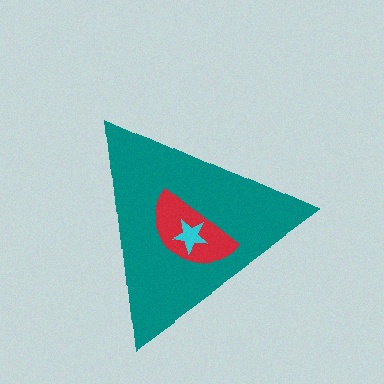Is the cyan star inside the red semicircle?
Yes.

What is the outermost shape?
The teal triangle.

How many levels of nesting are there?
3.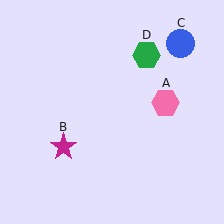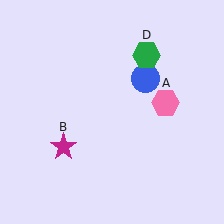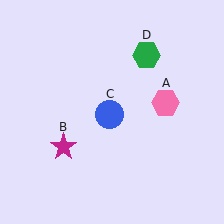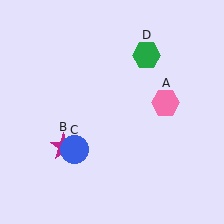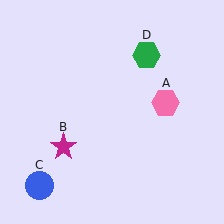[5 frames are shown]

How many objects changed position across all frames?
1 object changed position: blue circle (object C).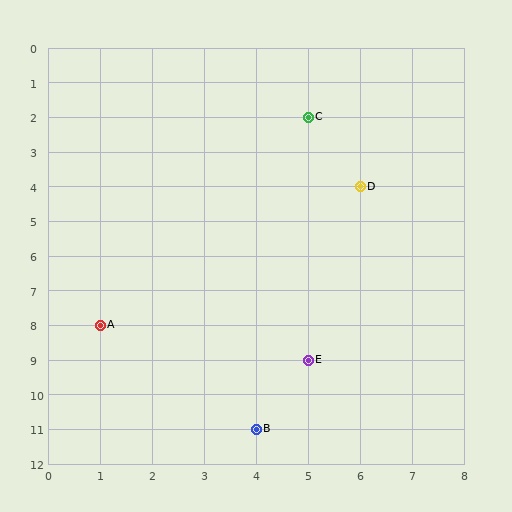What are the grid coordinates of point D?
Point D is at grid coordinates (6, 4).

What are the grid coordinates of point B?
Point B is at grid coordinates (4, 11).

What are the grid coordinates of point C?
Point C is at grid coordinates (5, 2).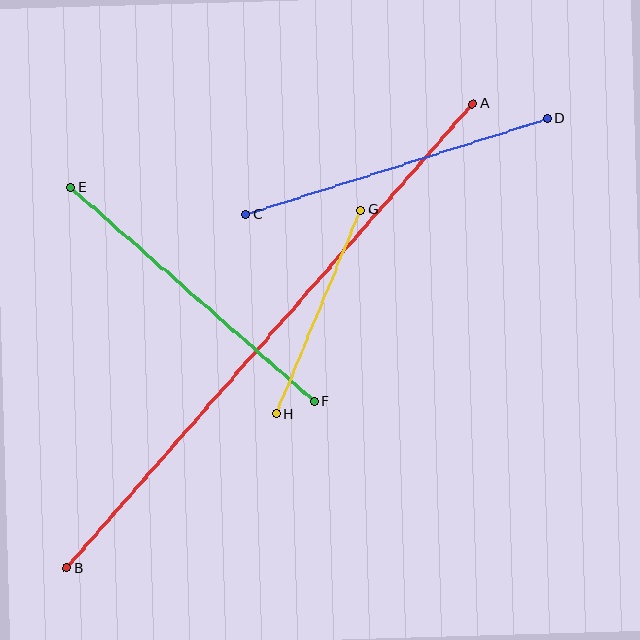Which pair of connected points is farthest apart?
Points A and B are farthest apart.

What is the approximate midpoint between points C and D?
The midpoint is at approximately (397, 166) pixels.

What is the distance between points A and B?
The distance is approximately 617 pixels.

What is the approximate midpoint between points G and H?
The midpoint is at approximately (318, 312) pixels.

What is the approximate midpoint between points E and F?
The midpoint is at approximately (193, 294) pixels.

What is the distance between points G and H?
The distance is approximately 221 pixels.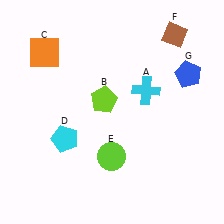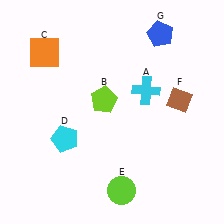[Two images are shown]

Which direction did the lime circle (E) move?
The lime circle (E) moved down.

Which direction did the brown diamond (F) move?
The brown diamond (F) moved down.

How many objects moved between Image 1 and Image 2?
3 objects moved between the two images.